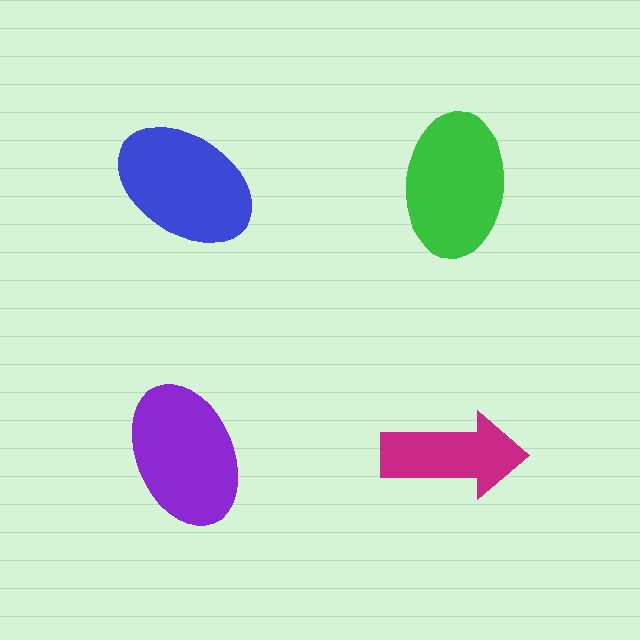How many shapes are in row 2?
2 shapes.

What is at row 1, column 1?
A blue ellipse.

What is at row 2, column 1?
A purple ellipse.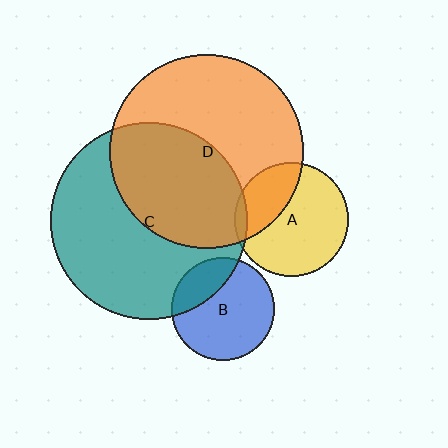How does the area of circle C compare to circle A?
Approximately 3.0 times.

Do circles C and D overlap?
Yes.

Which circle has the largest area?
Circle C (teal).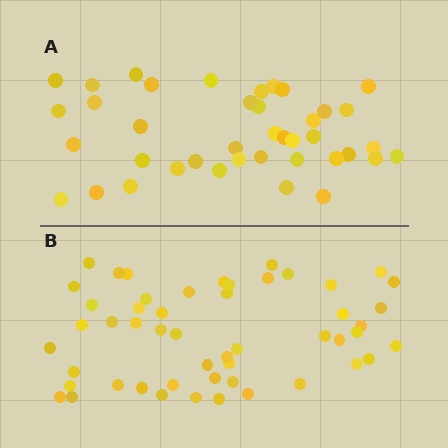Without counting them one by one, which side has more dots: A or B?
Region B (the bottom region) has more dots.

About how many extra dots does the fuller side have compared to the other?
Region B has roughly 12 or so more dots than region A.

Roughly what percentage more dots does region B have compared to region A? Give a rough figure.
About 30% more.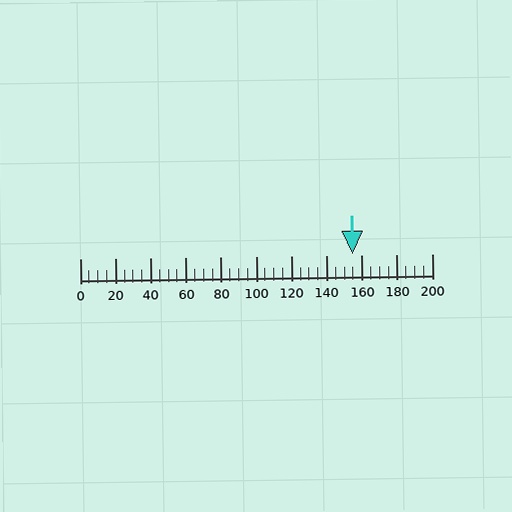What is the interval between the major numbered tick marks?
The major tick marks are spaced 20 units apart.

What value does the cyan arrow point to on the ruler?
The cyan arrow points to approximately 155.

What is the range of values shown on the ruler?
The ruler shows values from 0 to 200.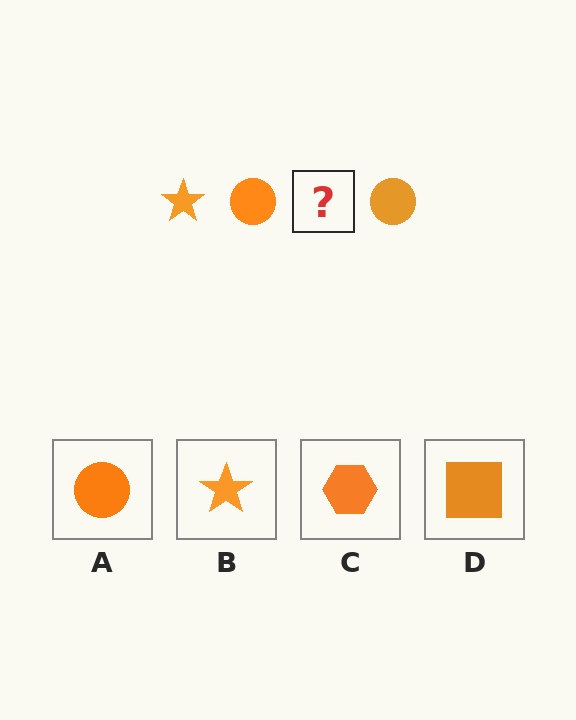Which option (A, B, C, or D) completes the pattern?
B.